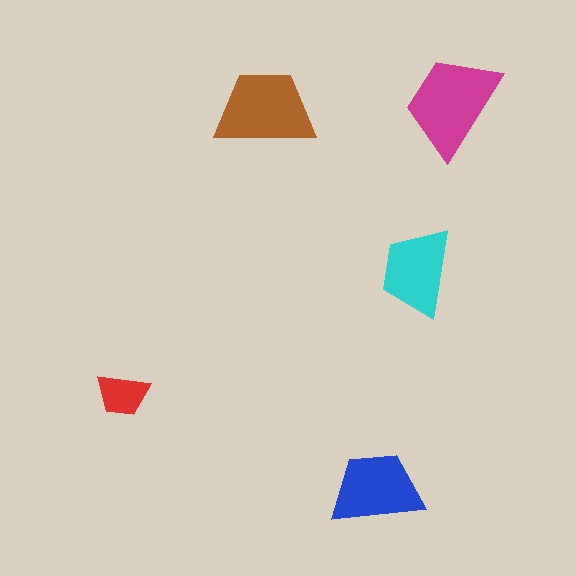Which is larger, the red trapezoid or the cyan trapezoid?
The cyan one.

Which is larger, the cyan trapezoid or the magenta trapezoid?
The magenta one.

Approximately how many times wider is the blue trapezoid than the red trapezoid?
About 1.5 times wider.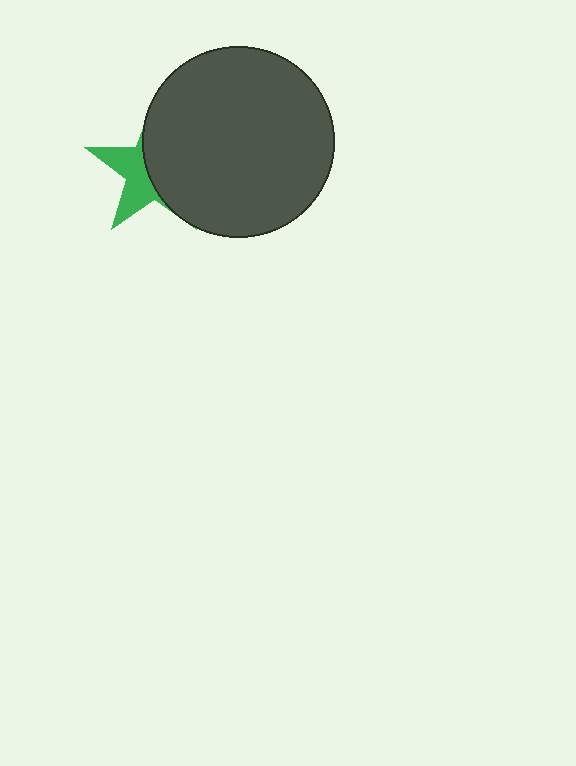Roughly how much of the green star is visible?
A small part of it is visible (roughly 40%).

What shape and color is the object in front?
The object in front is a dark gray circle.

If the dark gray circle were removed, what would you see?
You would see the complete green star.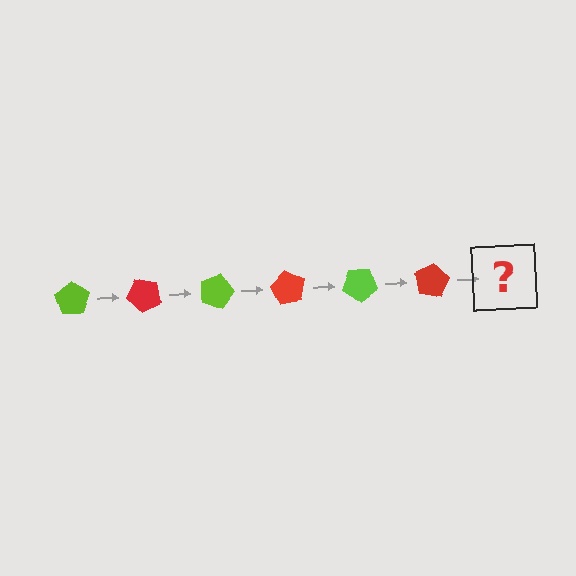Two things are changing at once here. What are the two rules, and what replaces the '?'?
The two rules are that it rotates 45 degrees each step and the color cycles through lime and red. The '?' should be a lime pentagon, rotated 270 degrees from the start.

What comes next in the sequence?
The next element should be a lime pentagon, rotated 270 degrees from the start.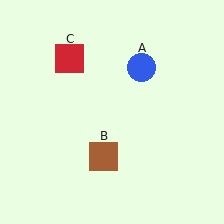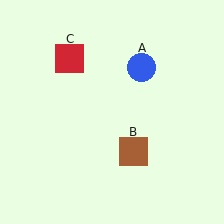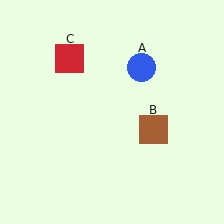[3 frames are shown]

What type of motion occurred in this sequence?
The brown square (object B) rotated counterclockwise around the center of the scene.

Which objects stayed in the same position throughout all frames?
Blue circle (object A) and red square (object C) remained stationary.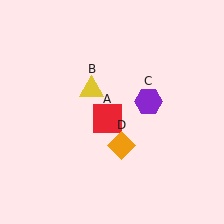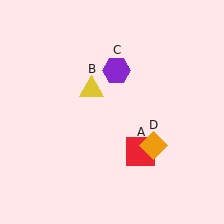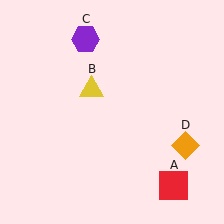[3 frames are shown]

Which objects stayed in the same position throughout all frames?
Yellow triangle (object B) remained stationary.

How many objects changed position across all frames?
3 objects changed position: red square (object A), purple hexagon (object C), orange diamond (object D).